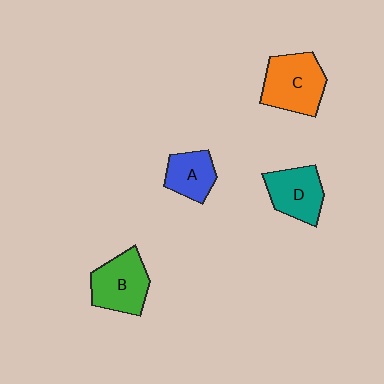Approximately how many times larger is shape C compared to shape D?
Approximately 1.2 times.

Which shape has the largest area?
Shape C (orange).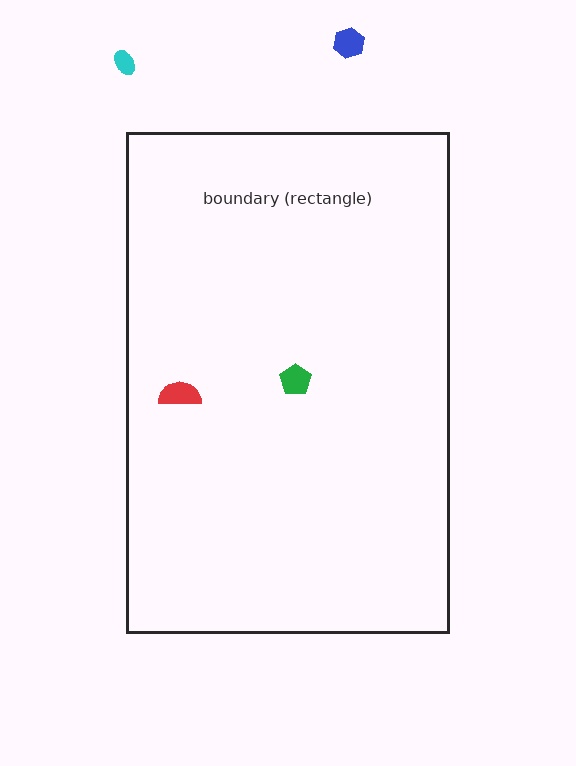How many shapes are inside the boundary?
2 inside, 2 outside.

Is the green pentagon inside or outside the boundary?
Inside.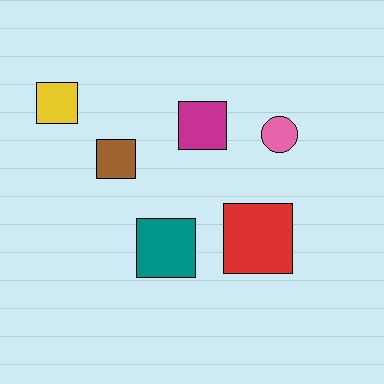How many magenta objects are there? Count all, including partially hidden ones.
There is 1 magenta object.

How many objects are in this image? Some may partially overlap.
There are 6 objects.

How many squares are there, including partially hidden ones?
There are 5 squares.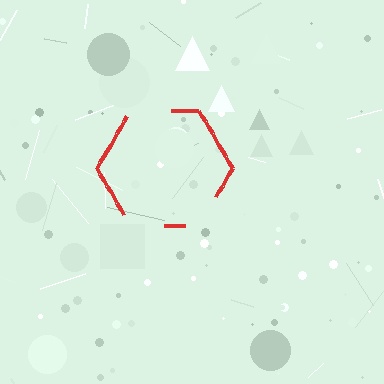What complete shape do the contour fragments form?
The contour fragments form a hexagon.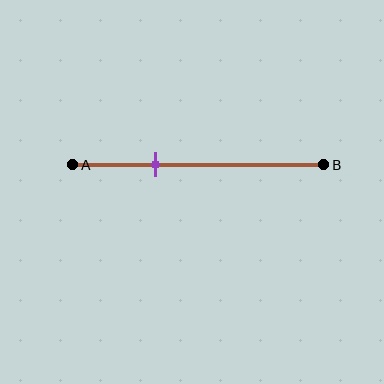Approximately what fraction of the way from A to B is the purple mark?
The purple mark is approximately 35% of the way from A to B.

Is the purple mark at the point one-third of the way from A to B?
Yes, the mark is approximately at the one-third point.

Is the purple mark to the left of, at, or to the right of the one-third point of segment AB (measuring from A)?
The purple mark is approximately at the one-third point of segment AB.